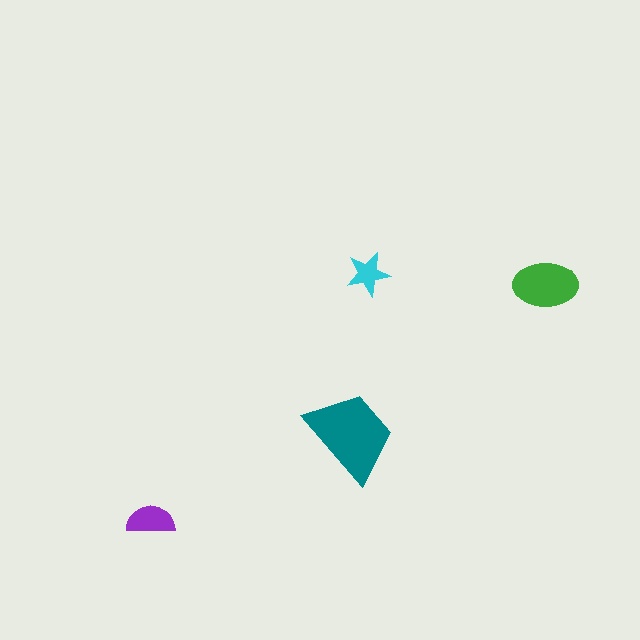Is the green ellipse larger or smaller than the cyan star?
Larger.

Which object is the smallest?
The cyan star.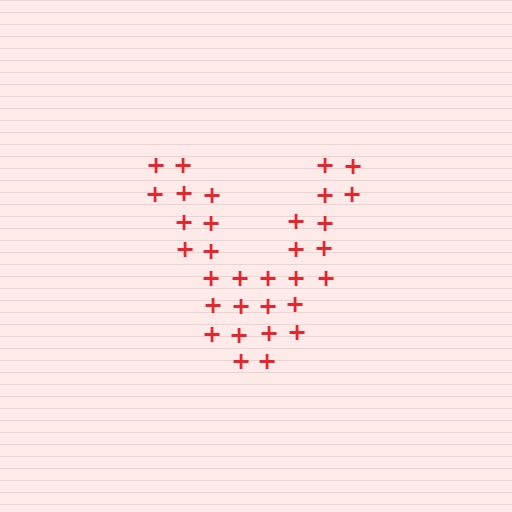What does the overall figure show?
The overall figure shows the letter V.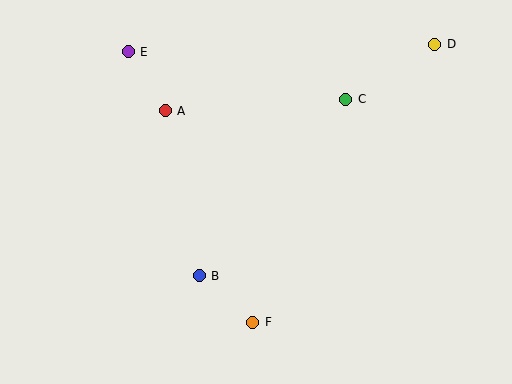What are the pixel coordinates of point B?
Point B is at (199, 276).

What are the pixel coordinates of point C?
Point C is at (346, 99).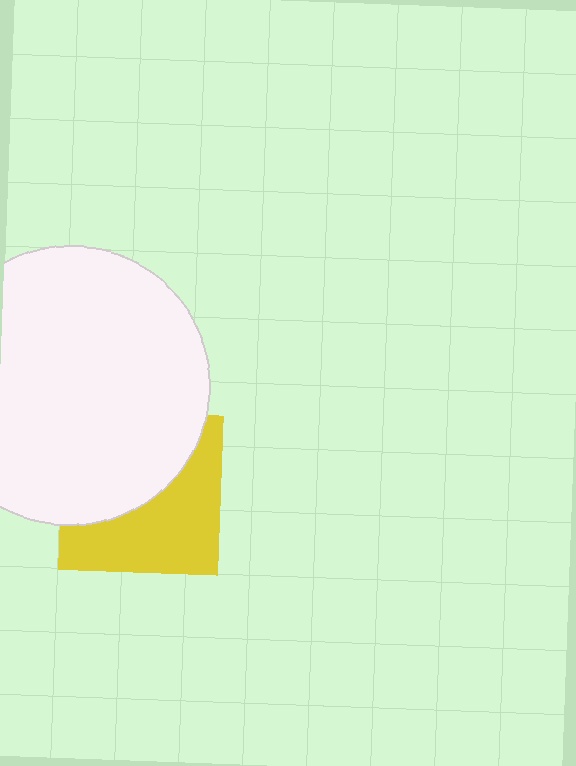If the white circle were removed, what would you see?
You would see the complete yellow square.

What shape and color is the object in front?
The object in front is a white circle.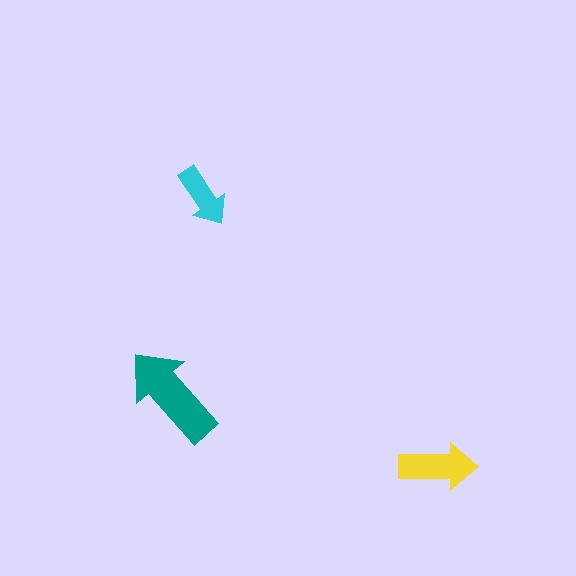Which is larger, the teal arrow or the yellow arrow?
The teal one.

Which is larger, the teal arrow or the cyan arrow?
The teal one.